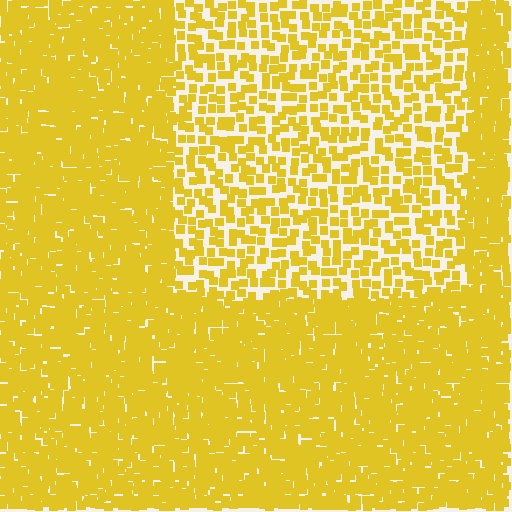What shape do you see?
I see a rectangle.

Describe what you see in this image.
The image contains small yellow elements arranged at two different densities. A rectangle-shaped region is visible where the elements are less densely packed than the surrounding area.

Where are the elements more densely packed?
The elements are more densely packed outside the rectangle boundary.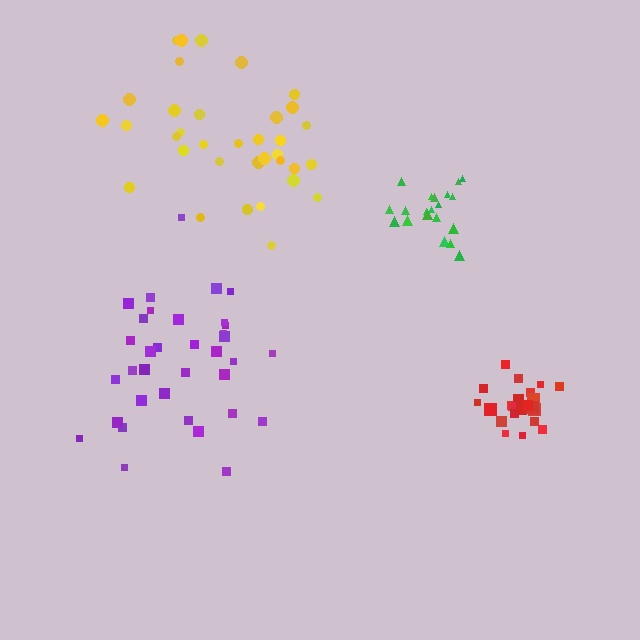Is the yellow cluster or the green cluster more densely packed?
Green.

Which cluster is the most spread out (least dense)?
Yellow.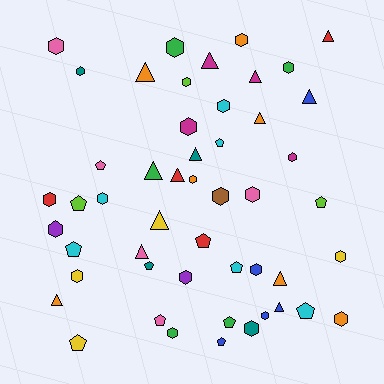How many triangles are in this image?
There are 14 triangles.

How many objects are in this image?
There are 50 objects.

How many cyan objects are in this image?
There are 6 cyan objects.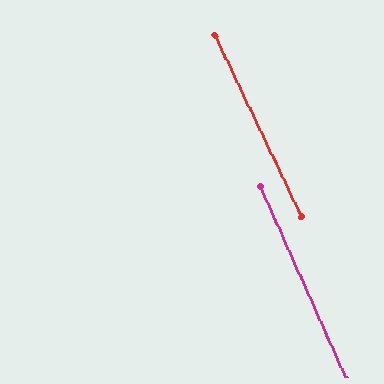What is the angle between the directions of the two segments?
Approximately 1 degree.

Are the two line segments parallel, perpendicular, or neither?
Parallel — their directions differ by only 1.3°.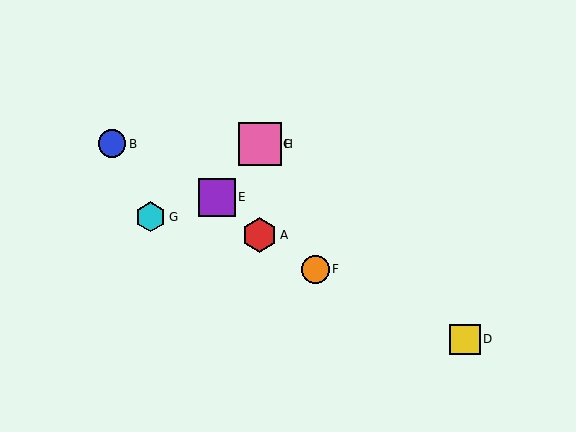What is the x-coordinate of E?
Object E is at x≈217.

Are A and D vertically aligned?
No, A is at x≈260 and D is at x≈465.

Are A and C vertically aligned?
Yes, both are at x≈260.